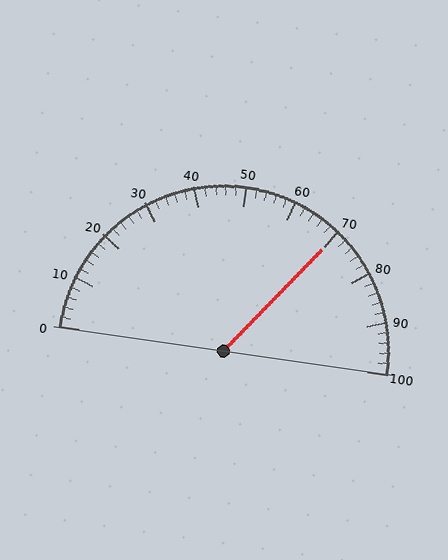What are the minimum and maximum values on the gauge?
The gauge ranges from 0 to 100.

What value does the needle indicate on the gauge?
The needle indicates approximately 70.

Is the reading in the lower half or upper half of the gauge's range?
The reading is in the upper half of the range (0 to 100).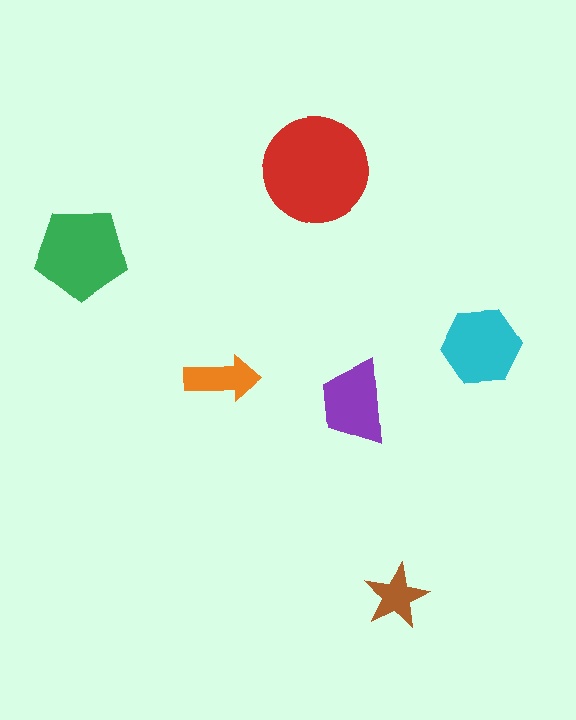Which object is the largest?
The red circle.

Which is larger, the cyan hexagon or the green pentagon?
The green pentagon.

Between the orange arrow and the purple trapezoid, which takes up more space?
The purple trapezoid.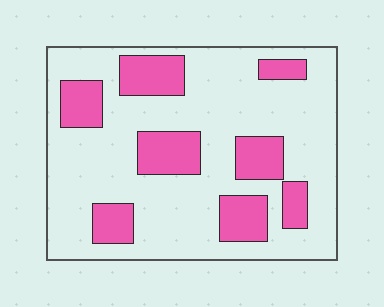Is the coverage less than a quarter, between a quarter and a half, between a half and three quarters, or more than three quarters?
Between a quarter and a half.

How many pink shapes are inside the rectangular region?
8.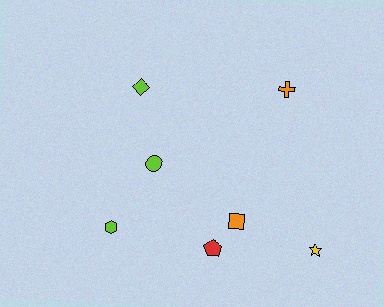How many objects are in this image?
There are 7 objects.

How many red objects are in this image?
There is 1 red object.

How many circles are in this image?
There is 1 circle.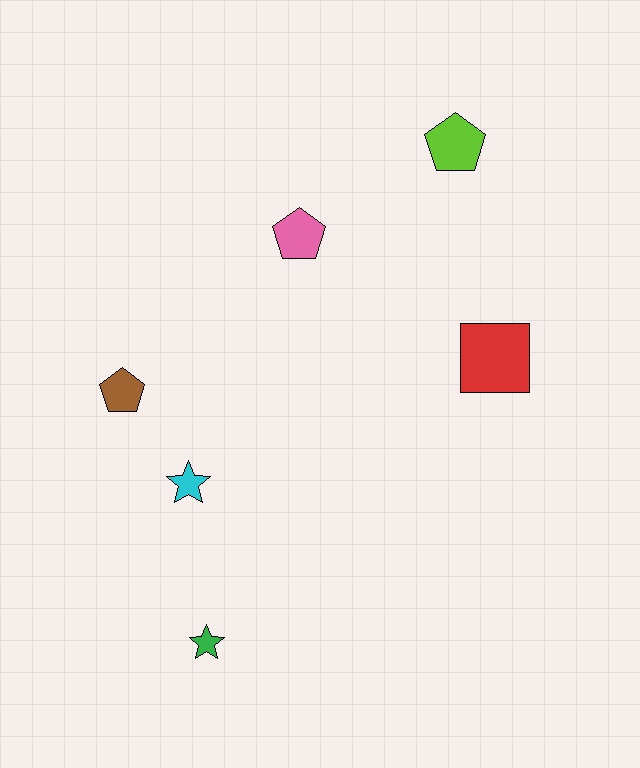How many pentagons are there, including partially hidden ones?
There are 3 pentagons.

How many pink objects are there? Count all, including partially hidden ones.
There is 1 pink object.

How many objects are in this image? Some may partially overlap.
There are 6 objects.